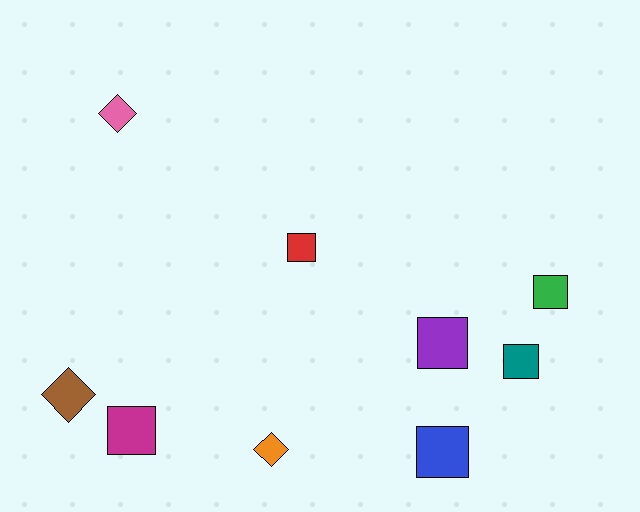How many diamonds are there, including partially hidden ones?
There are 3 diamonds.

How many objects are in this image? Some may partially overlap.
There are 9 objects.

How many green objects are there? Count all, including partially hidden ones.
There is 1 green object.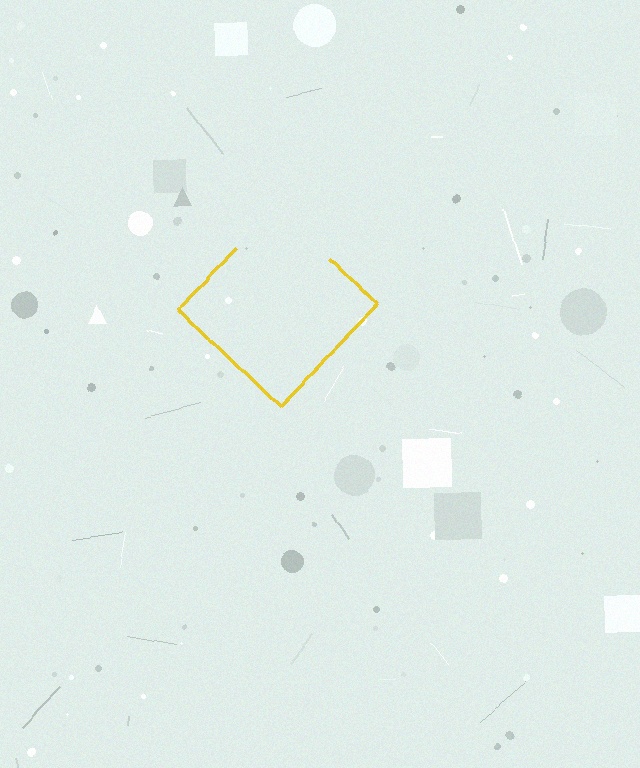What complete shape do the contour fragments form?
The contour fragments form a diamond.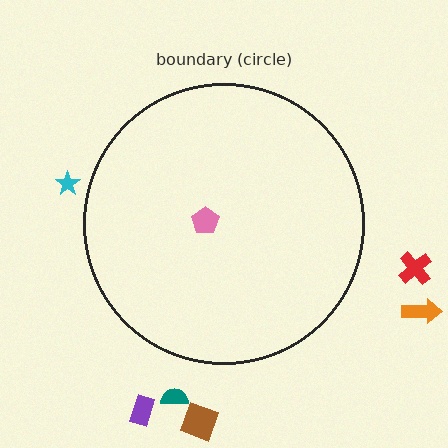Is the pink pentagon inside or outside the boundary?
Inside.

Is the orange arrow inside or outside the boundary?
Outside.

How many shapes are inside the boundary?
1 inside, 6 outside.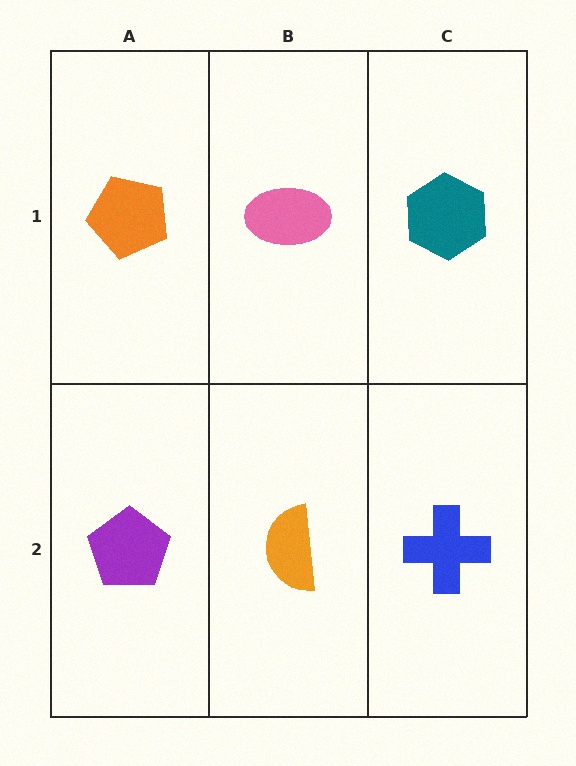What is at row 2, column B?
An orange semicircle.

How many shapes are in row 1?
3 shapes.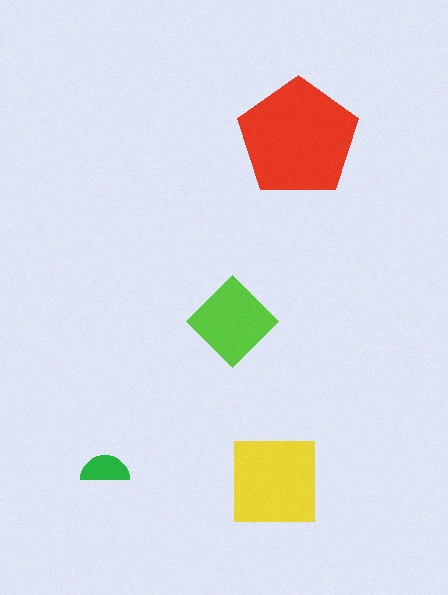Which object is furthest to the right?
The red pentagon is rightmost.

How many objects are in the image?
There are 4 objects in the image.